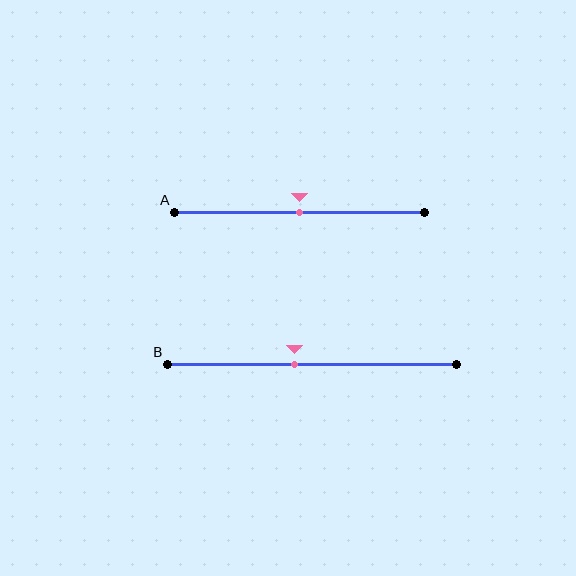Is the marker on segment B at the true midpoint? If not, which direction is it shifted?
No, the marker on segment B is shifted to the left by about 6% of the segment length.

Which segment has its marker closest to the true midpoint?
Segment A has its marker closest to the true midpoint.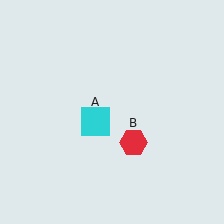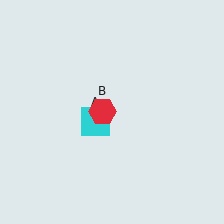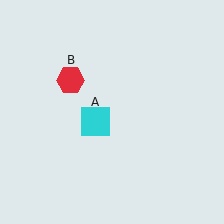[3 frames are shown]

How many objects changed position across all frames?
1 object changed position: red hexagon (object B).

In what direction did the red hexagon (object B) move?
The red hexagon (object B) moved up and to the left.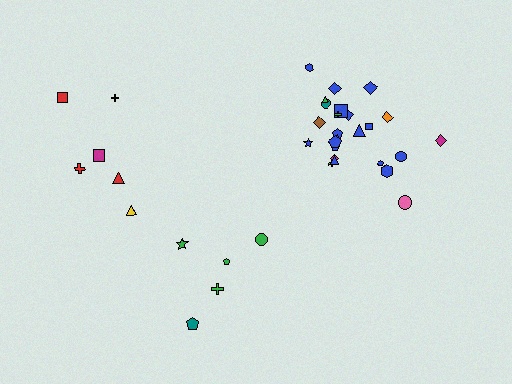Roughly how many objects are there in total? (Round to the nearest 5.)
Roughly 35 objects in total.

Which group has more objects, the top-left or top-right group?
The top-right group.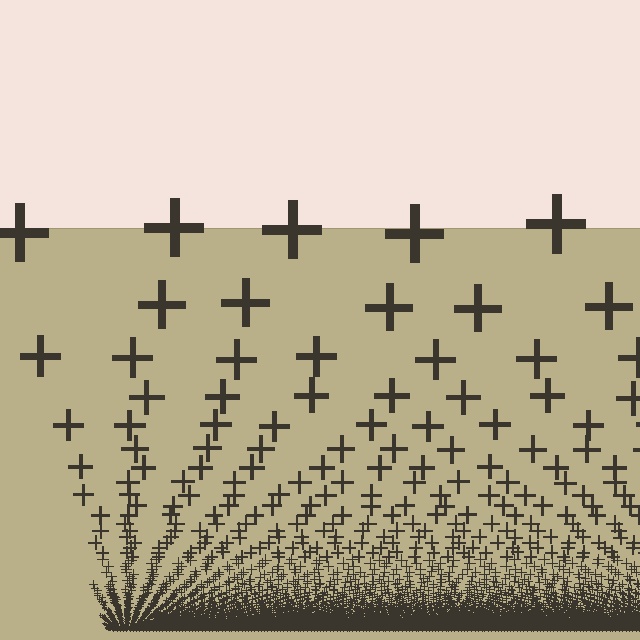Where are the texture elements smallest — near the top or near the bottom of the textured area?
Near the bottom.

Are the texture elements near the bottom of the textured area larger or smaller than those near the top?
Smaller. The gradient is inverted — elements near the bottom are smaller and denser.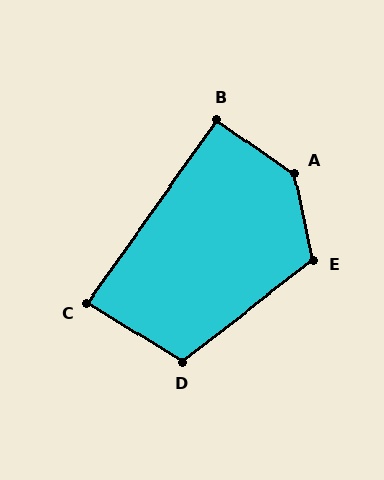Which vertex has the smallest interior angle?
C, at approximately 87 degrees.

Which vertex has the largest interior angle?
A, at approximately 136 degrees.